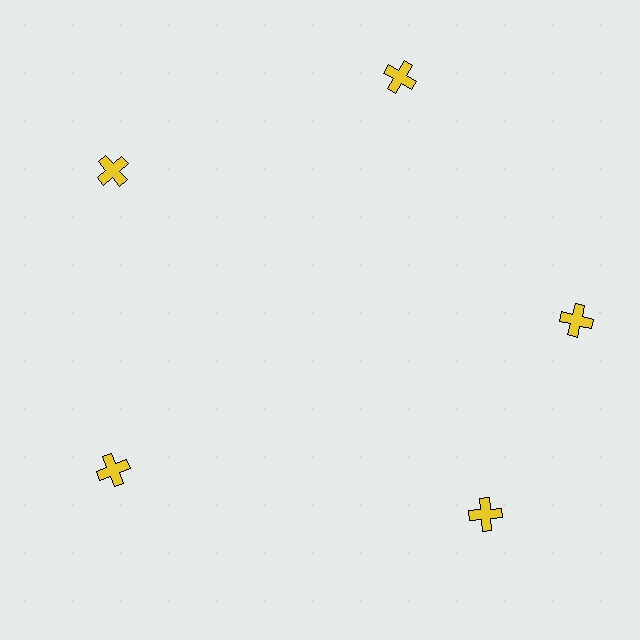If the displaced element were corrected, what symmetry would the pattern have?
It would have 5-fold rotational symmetry — the pattern would map onto itself every 72 degrees.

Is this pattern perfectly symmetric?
No. The 5 yellow crosses are arranged in a ring, but one element near the 5 o'clock position is rotated out of alignment along the ring, breaking the 5-fold rotational symmetry.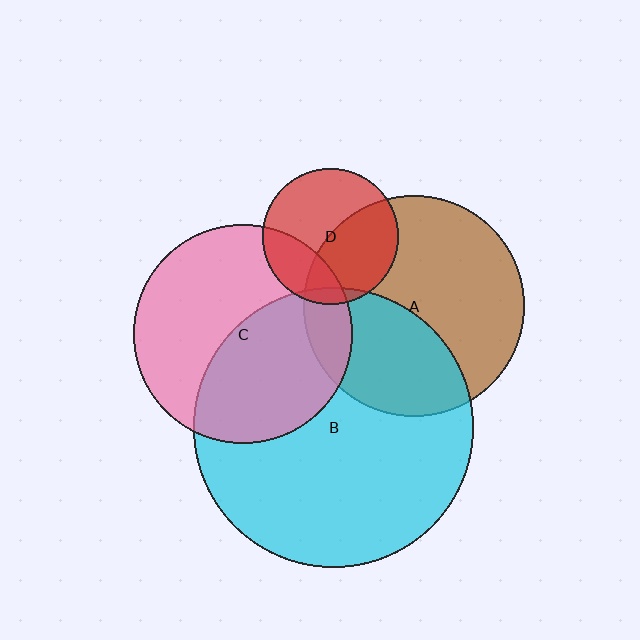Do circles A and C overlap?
Yes.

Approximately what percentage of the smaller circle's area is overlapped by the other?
Approximately 10%.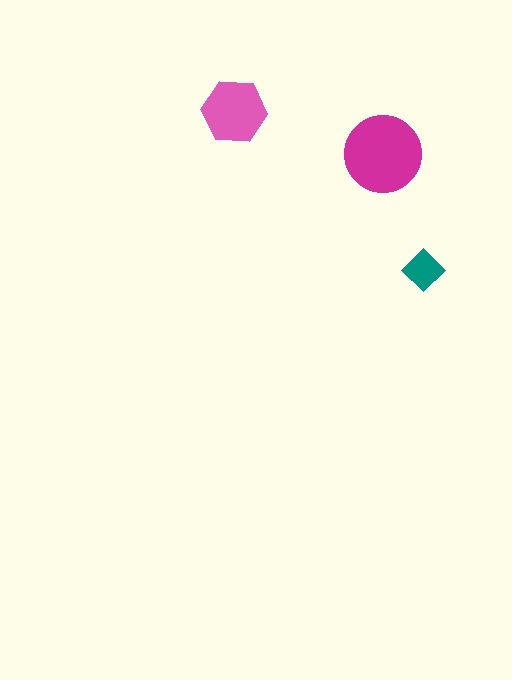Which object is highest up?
The pink hexagon is topmost.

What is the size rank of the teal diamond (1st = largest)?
3rd.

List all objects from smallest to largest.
The teal diamond, the pink hexagon, the magenta circle.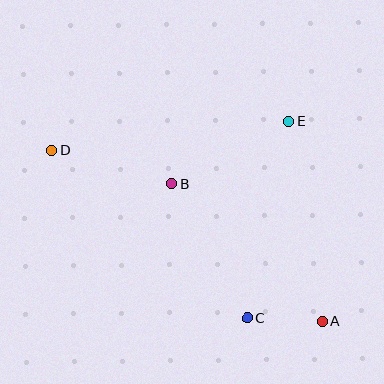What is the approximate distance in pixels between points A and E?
The distance between A and E is approximately 202 pixels.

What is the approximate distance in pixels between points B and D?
The distance between B and D is approximately 125 pixels.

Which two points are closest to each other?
Points A and C are closest to each other.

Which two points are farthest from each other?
Points A and D are farthest from each other.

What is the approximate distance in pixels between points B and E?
The distance between B and E is approximately 133 pixels.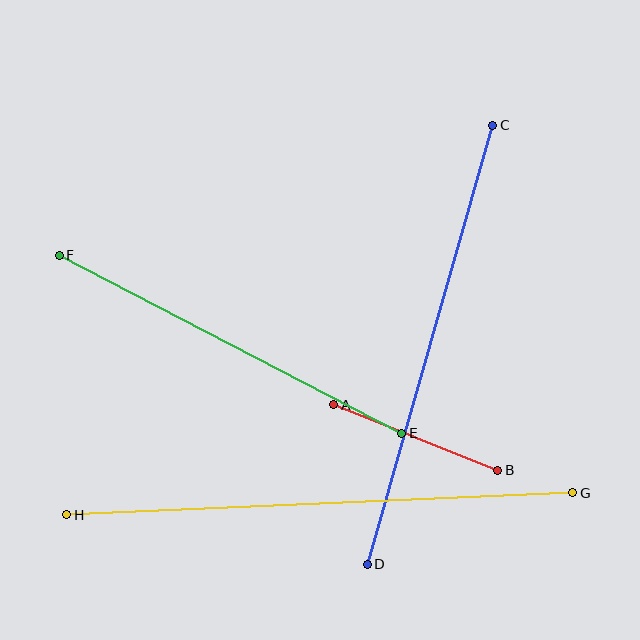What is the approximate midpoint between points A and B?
The midpoint is at approximately (416, 437) pixels.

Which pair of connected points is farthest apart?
Points G and H are farthest apart.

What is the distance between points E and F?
The distance is approximately 386 pixels.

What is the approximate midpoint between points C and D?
The midpoint is at approximately (430, 345) pixels.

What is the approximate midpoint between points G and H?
The midpoint is at approximately (320, 504) pixels.